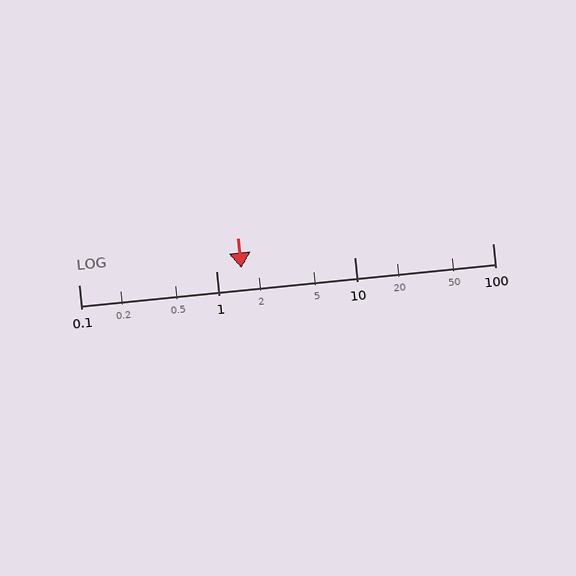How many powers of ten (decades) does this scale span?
The scale spans 3 decades, from 0.1 to 100.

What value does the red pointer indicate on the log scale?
The pointer indicates approximately 1.5.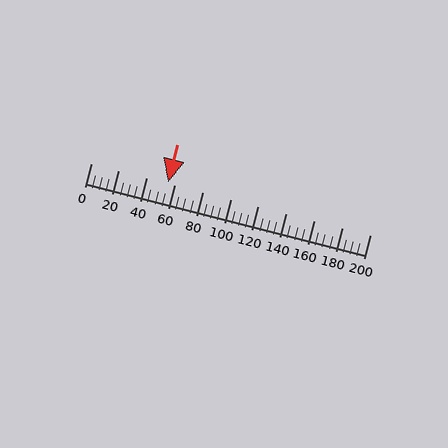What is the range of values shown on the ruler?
The ruler shows values from 0 to 200.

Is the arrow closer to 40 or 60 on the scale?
The arrow is closer to 60.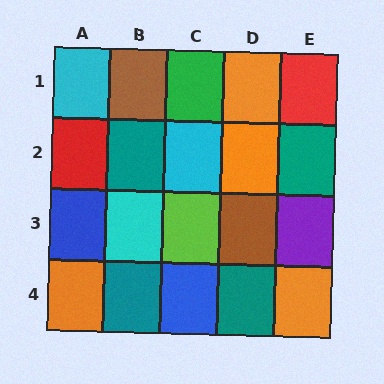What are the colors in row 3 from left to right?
Blue, cyan, lime, brown, purple.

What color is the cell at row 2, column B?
Teal.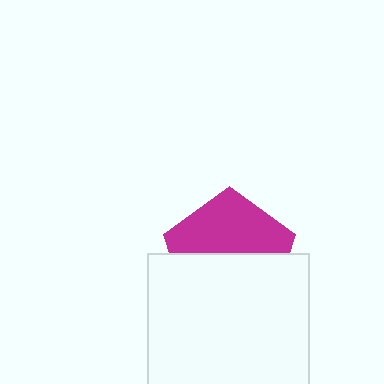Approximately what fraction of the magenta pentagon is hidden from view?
Roughly 52% of the magenta pentagon is hidden behind the white square.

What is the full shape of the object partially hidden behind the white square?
The partially hidden object is a magenta pentagon.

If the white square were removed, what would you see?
You would see the complete magenta pentagon.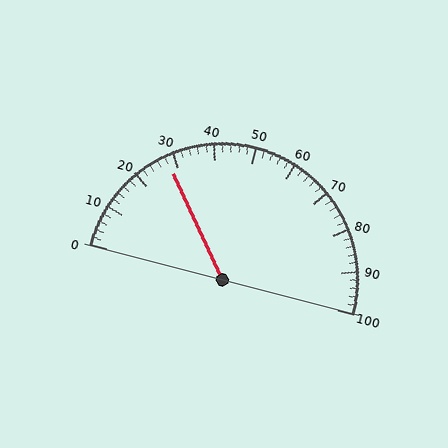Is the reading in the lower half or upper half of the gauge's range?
The reading is in the lower half of the range (0 to 100).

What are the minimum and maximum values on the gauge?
The gauge ranges from 0 to 100.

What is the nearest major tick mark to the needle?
The nearest major tick mark is 30.